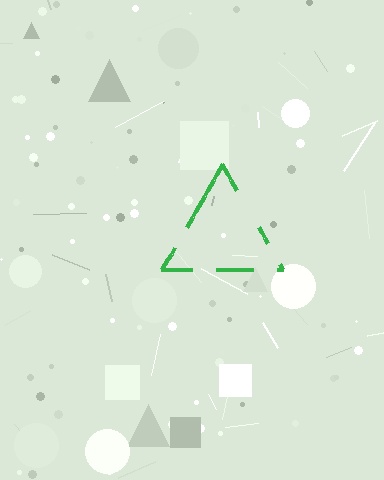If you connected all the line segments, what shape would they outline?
They would outline a triangle.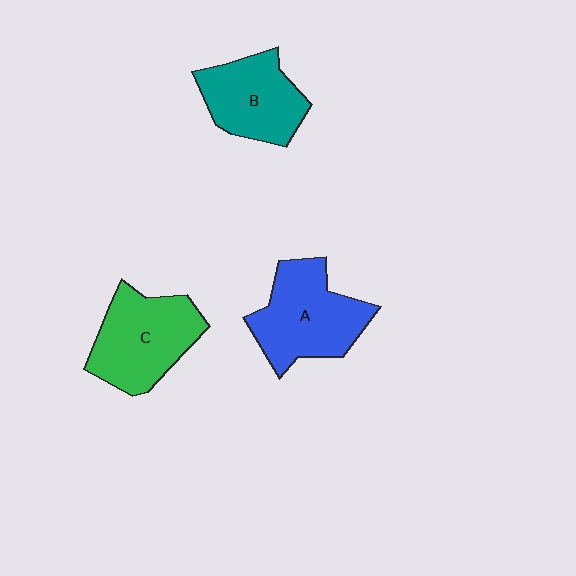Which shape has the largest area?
Shape A (blue).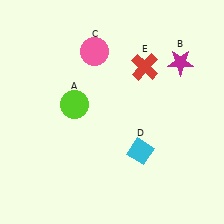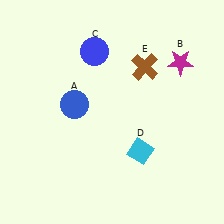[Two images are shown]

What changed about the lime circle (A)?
In Image 1, A is lime. In Image 2, it changed to blue.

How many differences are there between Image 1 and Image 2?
There are 3 differences between the two images.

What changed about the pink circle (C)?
In Image 1, C is pink. In Image 2, it changed to blue.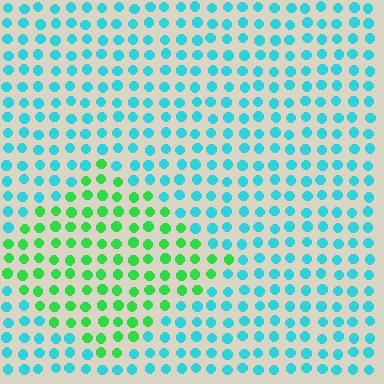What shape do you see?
I see a diamond.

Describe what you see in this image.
The image is filled with small cyan elements in a uniform arrangement. A diamond-shaped region is visible where the elements are tinted to a slightly different hue, forming a subtle color boundary.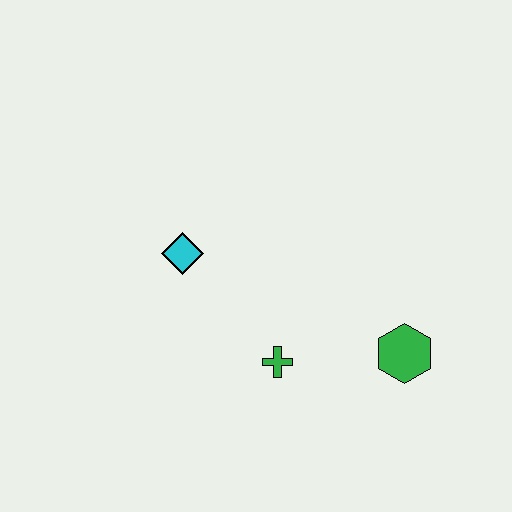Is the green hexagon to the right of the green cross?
Yes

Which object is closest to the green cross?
The green hexagon is closest to the green cross.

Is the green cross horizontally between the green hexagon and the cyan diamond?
Yes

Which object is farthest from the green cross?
The cyan diamond is farthest from the green cross.